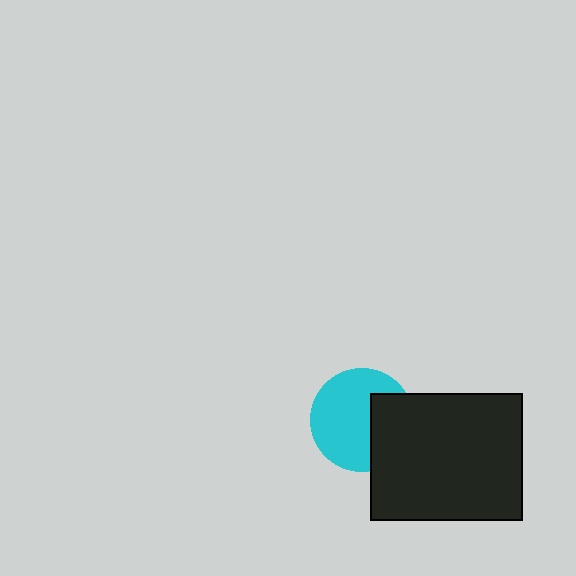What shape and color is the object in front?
The object in front is a black rectangle.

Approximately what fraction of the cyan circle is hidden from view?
Roughly 34% of the cyan circle is hidden behind the black rectangle.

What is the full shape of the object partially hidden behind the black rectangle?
The partially hidden object is a cyan circle.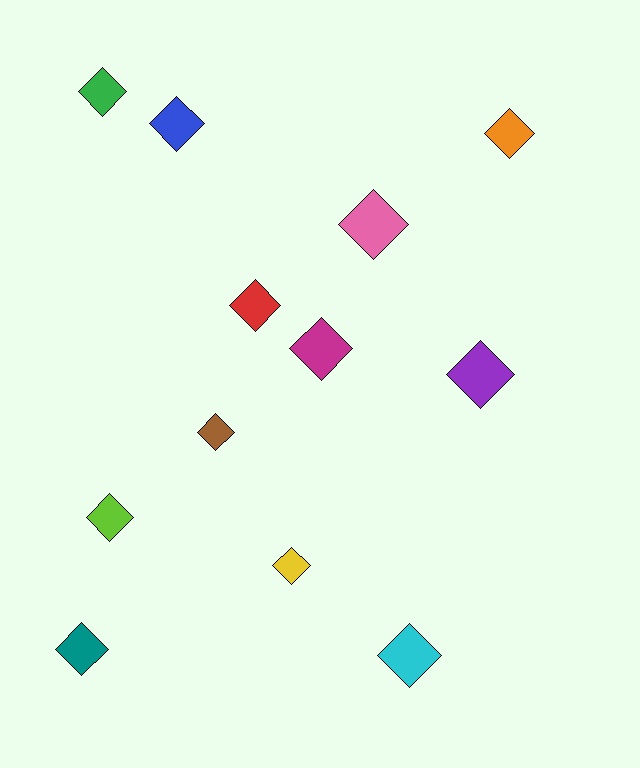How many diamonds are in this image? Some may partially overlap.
There are 12 diamonds.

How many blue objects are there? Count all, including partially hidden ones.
There is 1 blue object.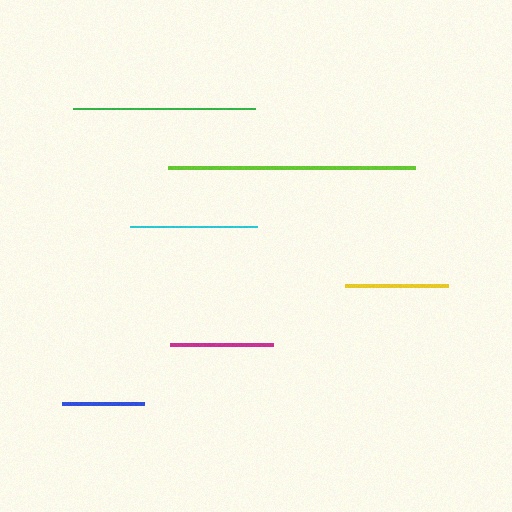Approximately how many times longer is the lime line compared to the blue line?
The lime line is approximately 3.0 times the length of the blue line.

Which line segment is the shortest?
The blue line is the shortest at approximately 82 pixels.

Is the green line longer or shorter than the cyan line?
The green line is longer than the cyan line.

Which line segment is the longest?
The lime line is the longest at approximately 247 pixels.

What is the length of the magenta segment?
The magenta segment is approximately 103 pixels long.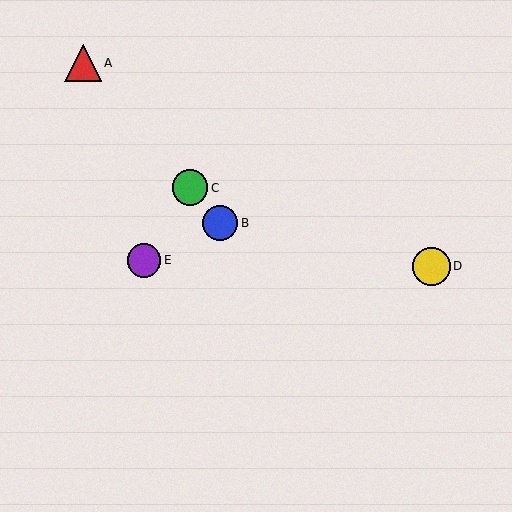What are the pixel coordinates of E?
Object E is at (144, 260).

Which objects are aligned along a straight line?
Objects A, B, C are aligned along a straight line.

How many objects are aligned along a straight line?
3 objects (A, B, C) are aligned along a straight line.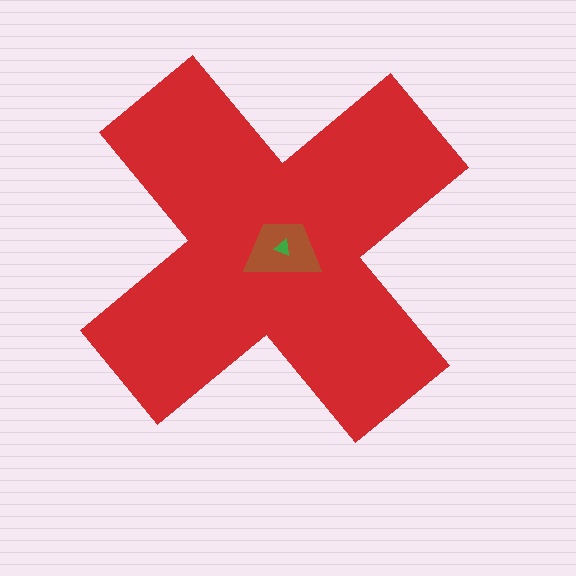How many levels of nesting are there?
3.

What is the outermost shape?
The red cross.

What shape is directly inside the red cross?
The brown trapezoid.